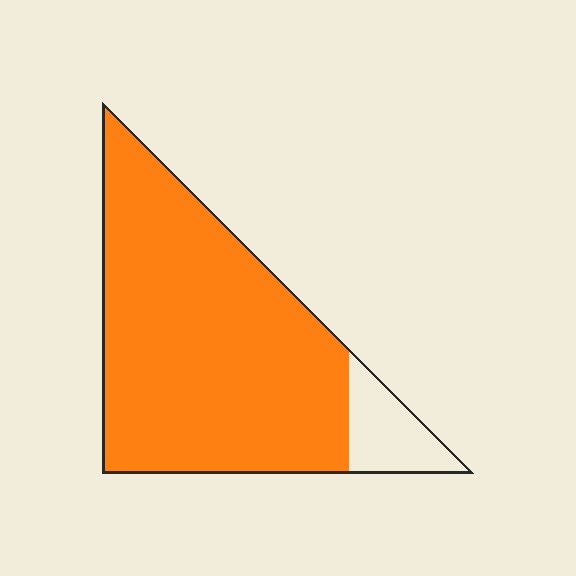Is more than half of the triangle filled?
Yes.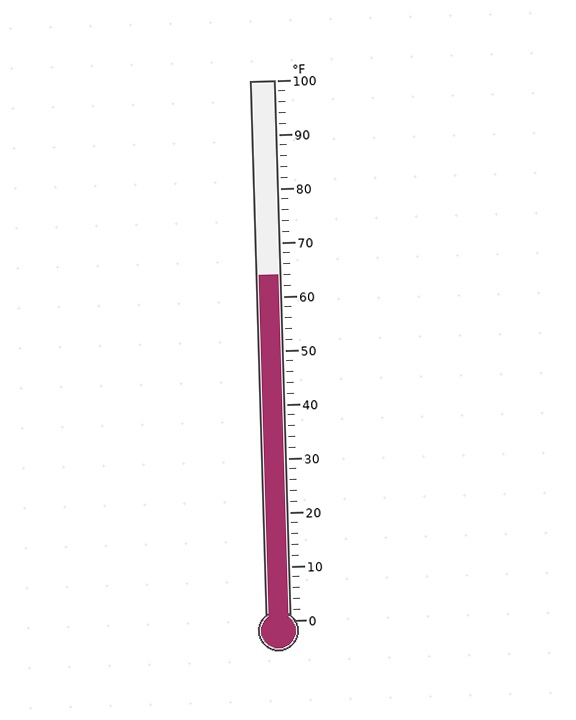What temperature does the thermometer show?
The thermometer shows approximately 64°F.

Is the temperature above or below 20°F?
The temperature is above 20°F.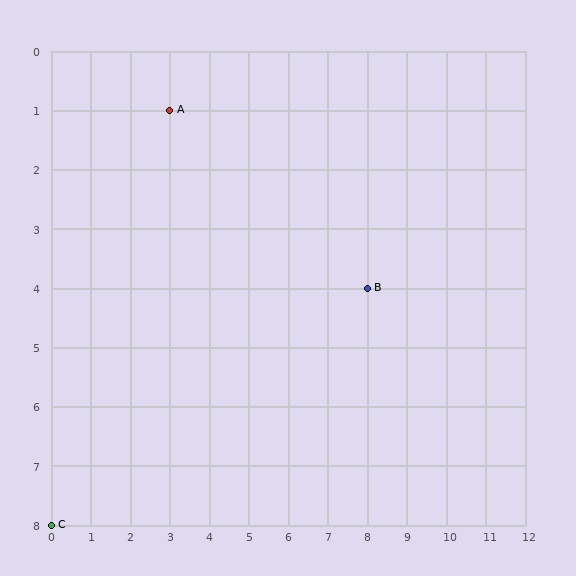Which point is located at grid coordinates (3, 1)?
Point A is at (3, 1).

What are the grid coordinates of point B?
Point B is at grid coordinates (8, 4).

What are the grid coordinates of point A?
Point A is at grid coordinates (3, 1).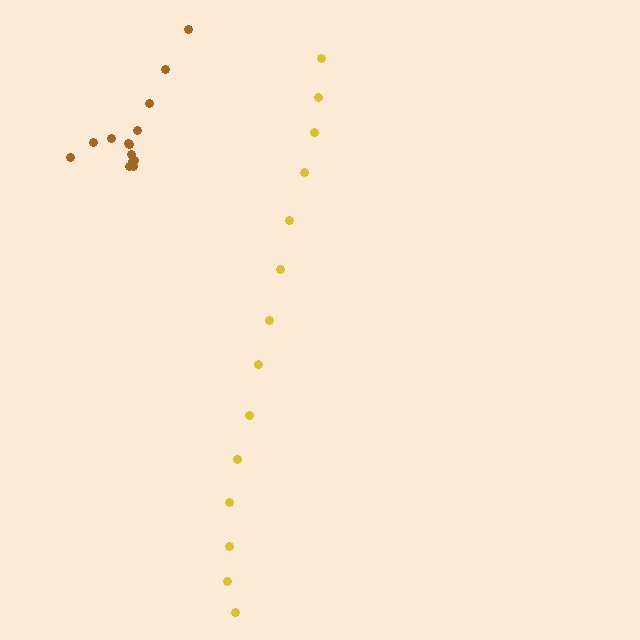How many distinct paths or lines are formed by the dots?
There are 2 distinct paths.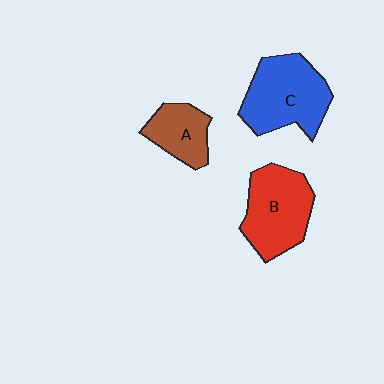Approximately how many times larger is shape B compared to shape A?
Approximately 1.7 times.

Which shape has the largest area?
Shape C (blue).